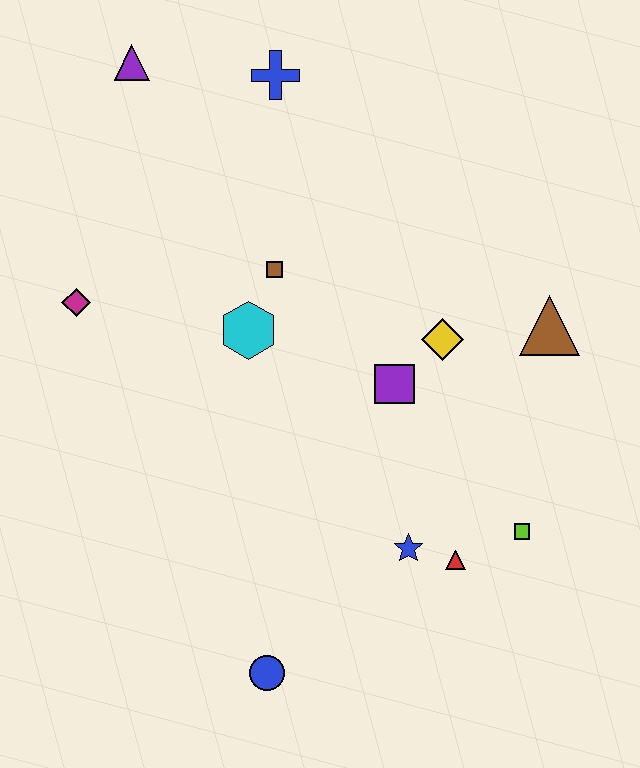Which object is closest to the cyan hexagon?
The brown square is closest to the cyan hexagon.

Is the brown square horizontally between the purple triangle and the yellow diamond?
Yes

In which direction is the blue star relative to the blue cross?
The blue star is below the blue cross.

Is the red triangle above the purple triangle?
No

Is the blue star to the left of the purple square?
No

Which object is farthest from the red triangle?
The purple triangle is farthest from the red triangle.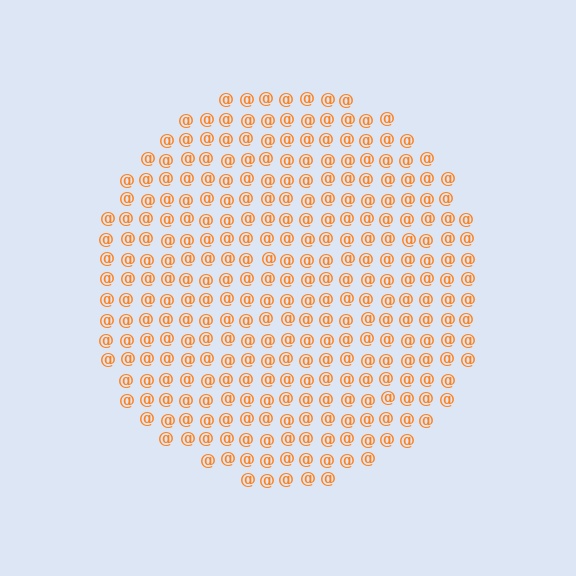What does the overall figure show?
The overall figure shows a circle.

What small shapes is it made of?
It is made of small at signs.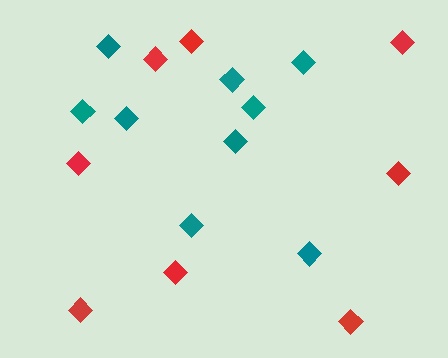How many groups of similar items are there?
There are 2 groups: one group of red diamonds (8) and one group of teal diamonds (9).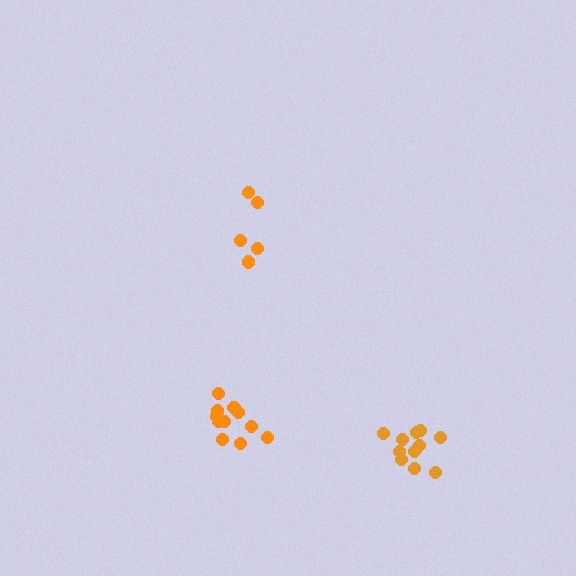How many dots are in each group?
Group 1: 11 dots, Group 2: 5 dots, Group 3: 11 dots (27 total).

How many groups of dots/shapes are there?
There are 3 groups.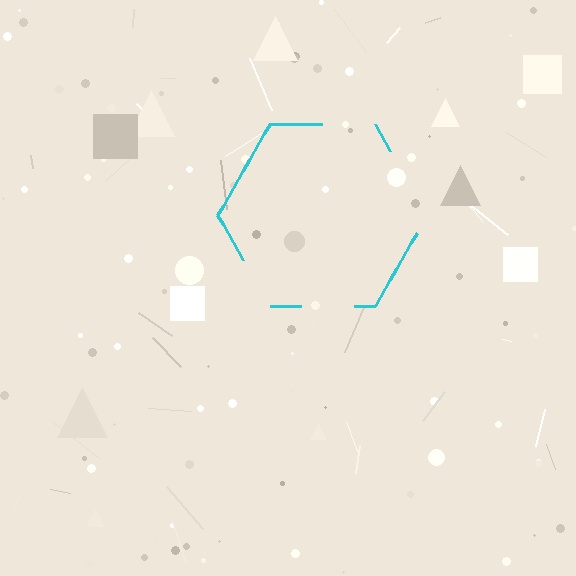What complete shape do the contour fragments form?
The contour fragments form a hexagon.